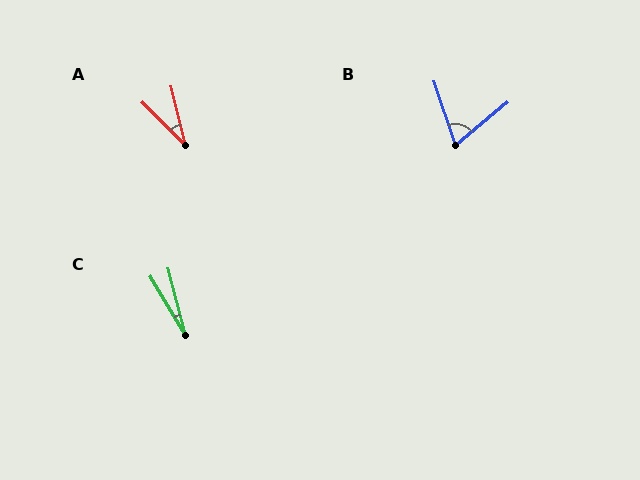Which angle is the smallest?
C, at approximately 16 degrees.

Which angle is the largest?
B, at approximately 68 degrees.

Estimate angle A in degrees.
Approximately 31 degrees.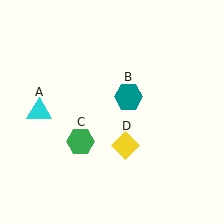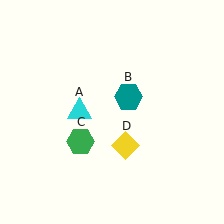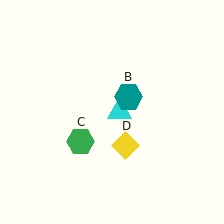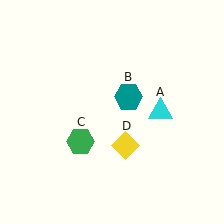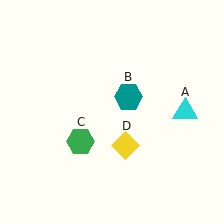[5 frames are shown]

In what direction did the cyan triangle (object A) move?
The cyan triangle (object A) moved right.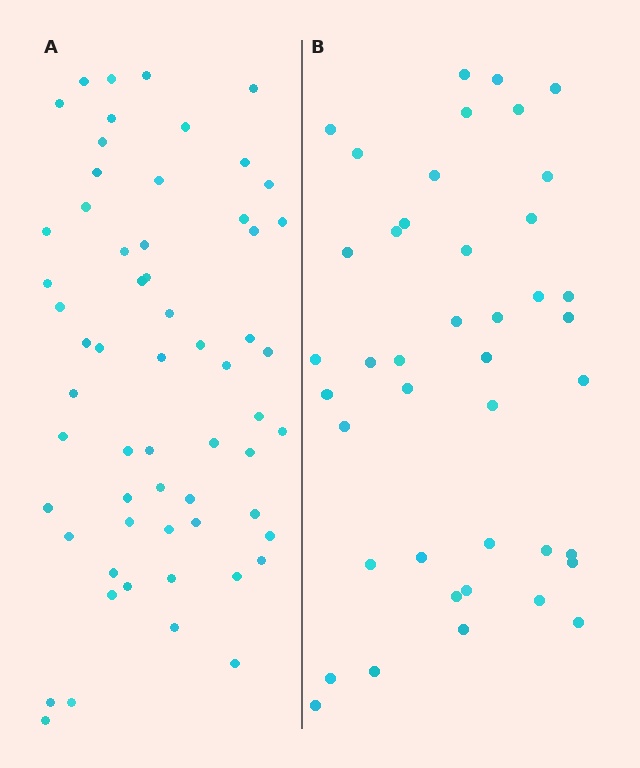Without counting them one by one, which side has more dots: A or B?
Region A (the left region) has more dots.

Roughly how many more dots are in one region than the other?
Region A has approximately 20 more dots than region B.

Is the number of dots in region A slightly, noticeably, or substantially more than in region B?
Region A has noticeably more, but not dramatically so. The ratio is roughly 1.4 to 1.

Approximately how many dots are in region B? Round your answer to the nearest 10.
About 40 dots. (The exact count is 42, which rounds to 40.)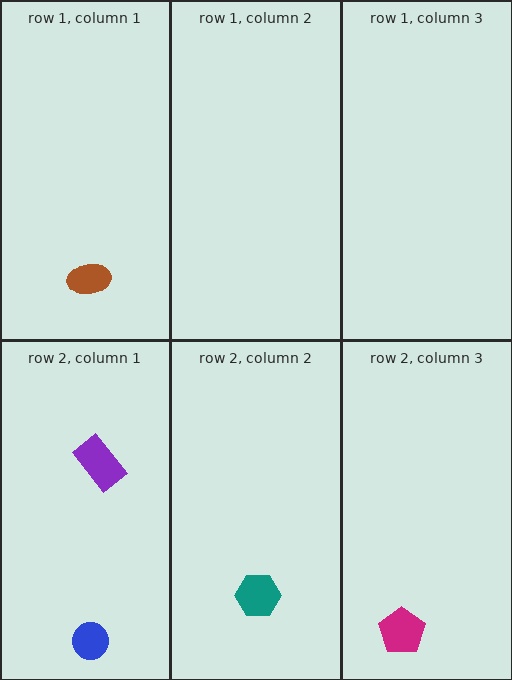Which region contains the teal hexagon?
The row 2, column 2 region.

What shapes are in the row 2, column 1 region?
The blue circle, the purple rectangle.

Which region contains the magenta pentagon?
The row 2, column 3 region.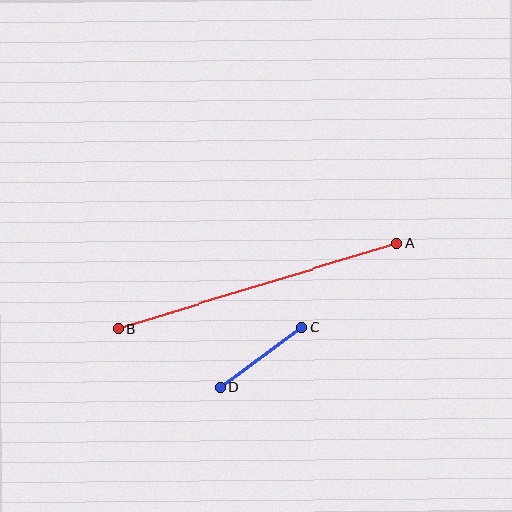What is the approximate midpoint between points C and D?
The midpoint is at approximately (261, 357) pixels.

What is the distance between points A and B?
The distance is approximately 291 pixels.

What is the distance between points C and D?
The distance is approximately 101 pixels.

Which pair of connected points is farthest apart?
Points A and B are farthest apart.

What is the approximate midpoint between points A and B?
The midpoint is at approximately (257, 286) pixels.